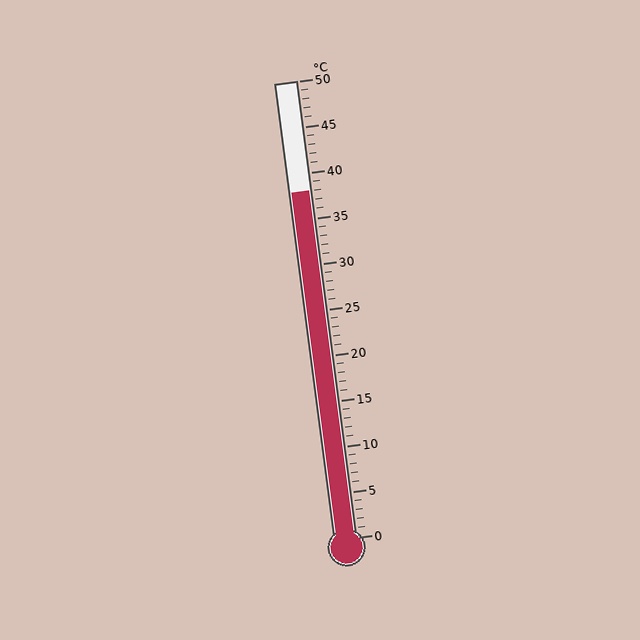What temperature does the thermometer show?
The thermometer shows approximately 38°C.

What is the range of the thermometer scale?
The thermometer scale ranges from 0°C to 50°C.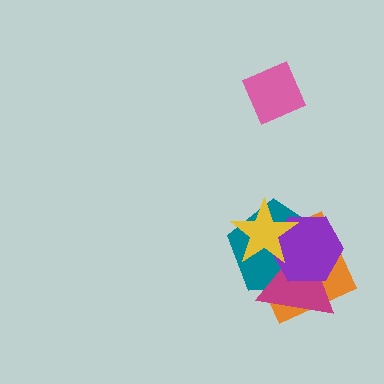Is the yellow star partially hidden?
No, no other shape covers it.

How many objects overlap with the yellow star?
4 objects overlap with the yellow star.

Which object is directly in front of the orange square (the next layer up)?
The teal pentagon is directly in front of the orange square.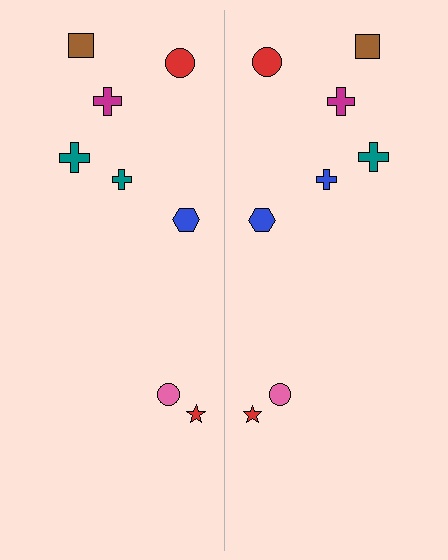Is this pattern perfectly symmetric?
No, the pattern is not perfectly symmetric. The blue cross on the right side breaks the symmetry — its mirror counterpart is teal.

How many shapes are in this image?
There are 16 shapes in this image.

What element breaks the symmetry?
The blue cross on the right side breaks the symmetry — its mirror counterpart is teal.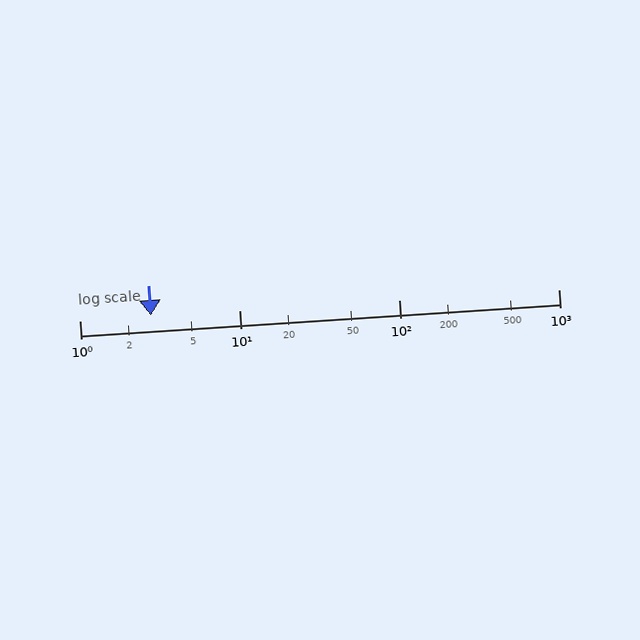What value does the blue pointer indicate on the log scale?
The pointer indicates approximately 2.8.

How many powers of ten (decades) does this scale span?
The scale spans 3 decades, from 1 to 1000.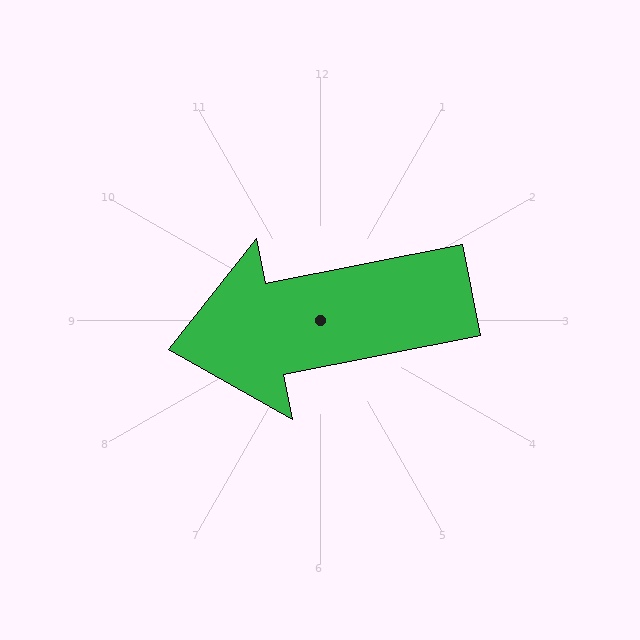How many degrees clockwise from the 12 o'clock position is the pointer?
Approximately 259 degrees.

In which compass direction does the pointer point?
West.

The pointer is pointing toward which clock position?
Roughly 9 o'clock.